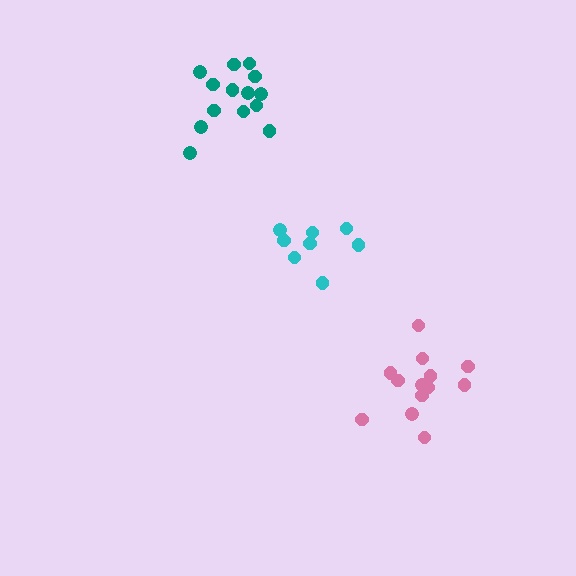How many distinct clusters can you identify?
There are 3 distinct clusters.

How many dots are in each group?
Group 1: 8 dots, Group 2: 14 dots, Group 3: 13 dots (35 total).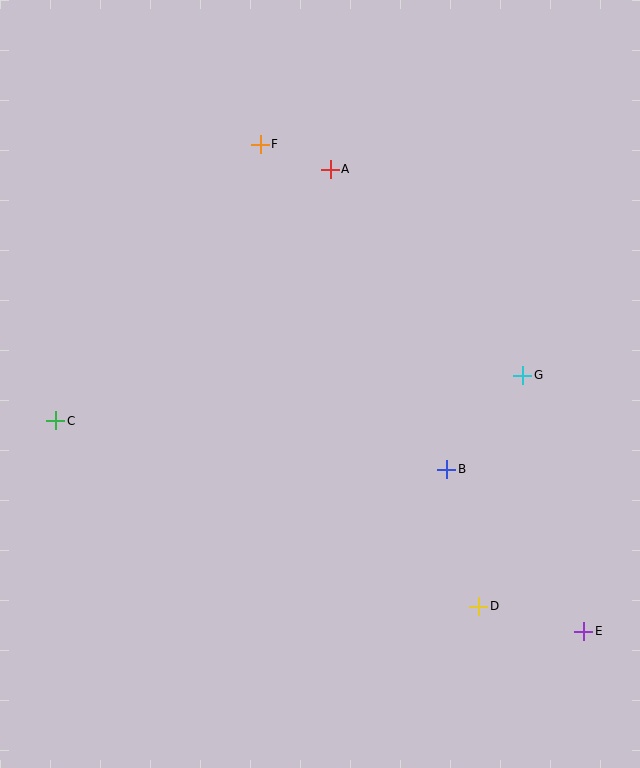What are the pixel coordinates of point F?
Point F is at (260, 144).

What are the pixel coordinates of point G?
Point G is at (523, 375).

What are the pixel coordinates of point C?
Point C is at (56, 421).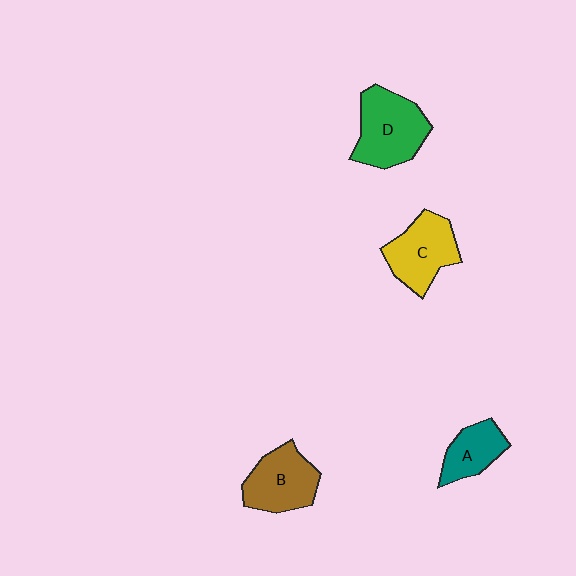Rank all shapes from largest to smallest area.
From largest to smallest: D (green), C (yellow), B (brown), A (teal).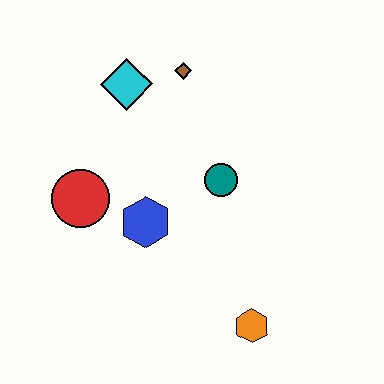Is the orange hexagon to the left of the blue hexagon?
No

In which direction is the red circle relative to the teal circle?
The red circle is to the left of the teal circle.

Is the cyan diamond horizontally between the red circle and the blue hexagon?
Yes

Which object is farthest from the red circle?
The orange hexagon is farthest from the red circle.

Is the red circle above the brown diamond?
No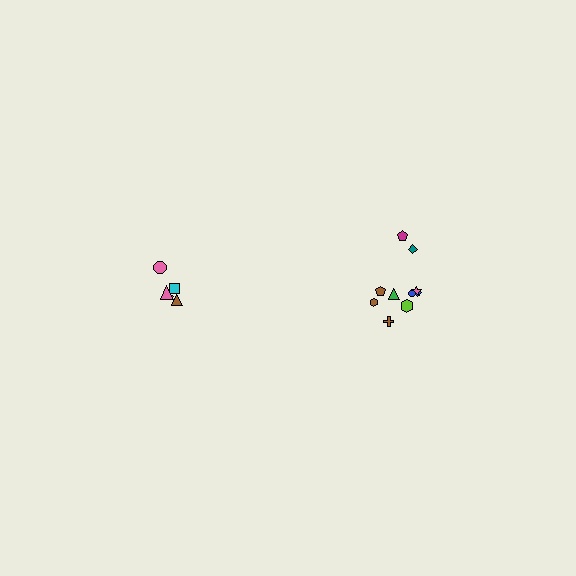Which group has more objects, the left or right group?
The right group.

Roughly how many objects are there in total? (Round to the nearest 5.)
Roughly 15 objects in total.